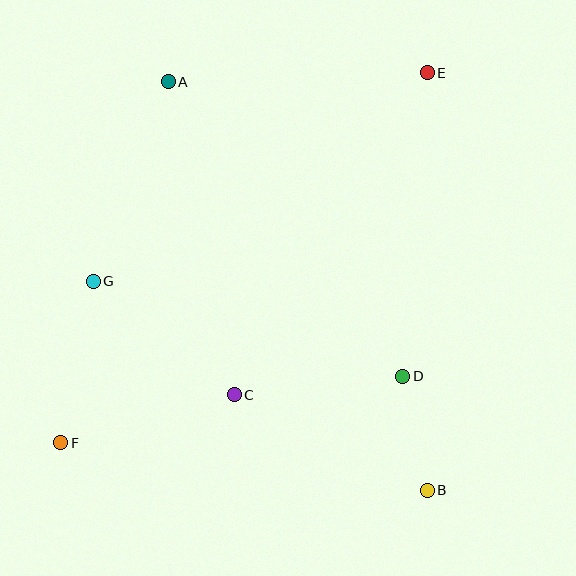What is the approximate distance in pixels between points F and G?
The distance between F and G is approximately 165 pixels.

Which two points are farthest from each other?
Points E and F are farthest from each other.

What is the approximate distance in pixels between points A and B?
The distance between A and B is approximately 484 pixels.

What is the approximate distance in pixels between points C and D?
The distance between C and D is approximately 170 pixels.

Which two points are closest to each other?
Points B and D are closest to each other.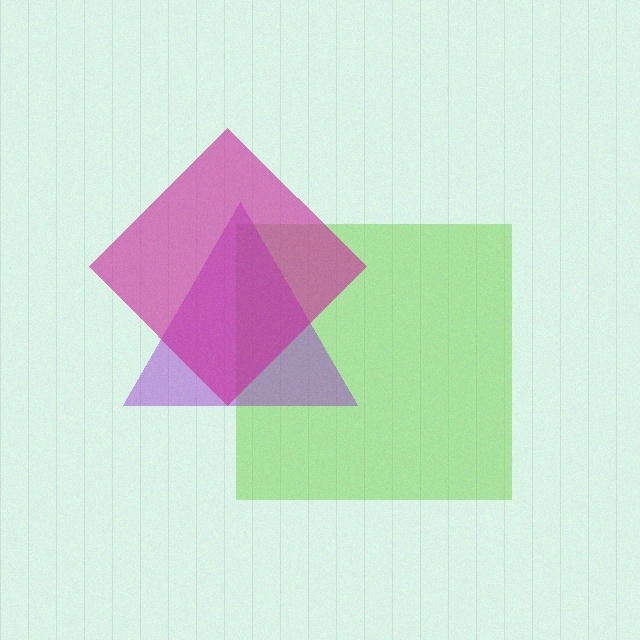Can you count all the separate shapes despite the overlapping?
Yes, there are 3 separate shapes.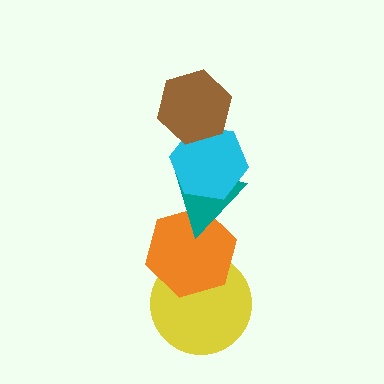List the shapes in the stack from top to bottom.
From top to bottom: the brown hexagon, the cyan hexagon, the teal triangle, the orange hexagon, the yellow circle.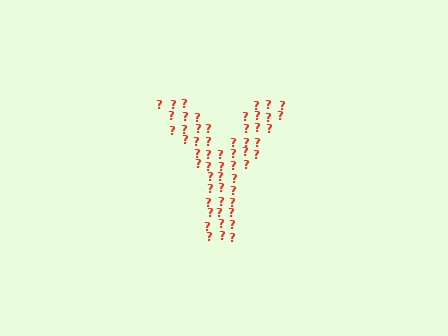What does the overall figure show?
The overall figure shows the letter Y.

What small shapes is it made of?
It is made of small question marks.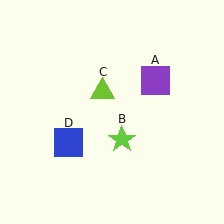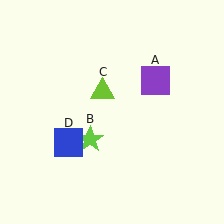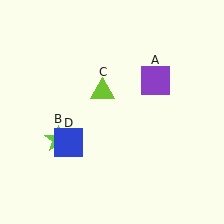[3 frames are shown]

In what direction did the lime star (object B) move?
The lime star (object B) moved left.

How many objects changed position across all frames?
1 object changed position: lime star (object B).